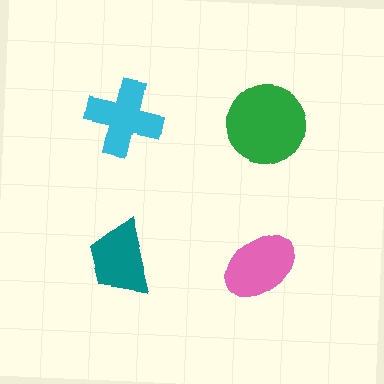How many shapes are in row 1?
2 shapes.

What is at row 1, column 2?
A green circle.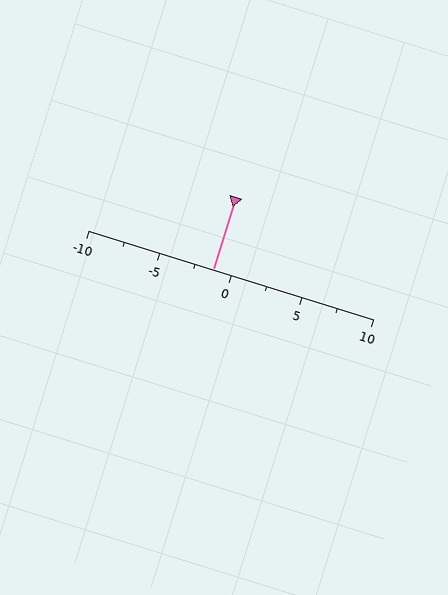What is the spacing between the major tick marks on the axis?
The major ticks are spaced 5 apart.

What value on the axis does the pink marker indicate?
The marker indicates approximately -1.2.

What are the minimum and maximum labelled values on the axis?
The axis runs from -10 to 10.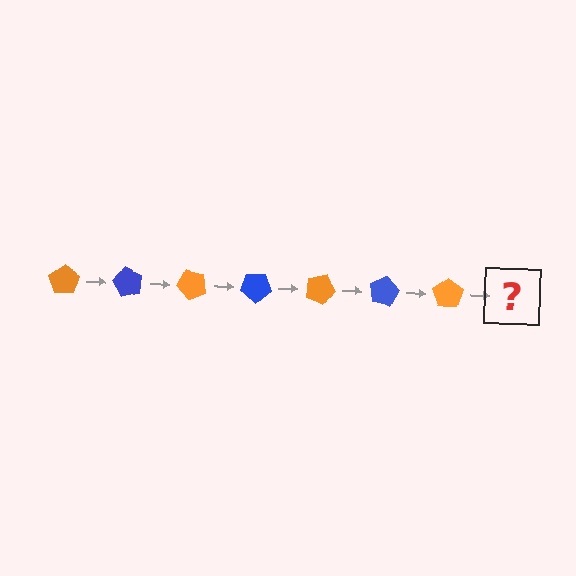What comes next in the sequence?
The next element should be a blue pentagon, rotated 420 degrees from the start.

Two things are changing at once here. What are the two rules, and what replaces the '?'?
The two rules are that it rotates 60 degrees each step and the color cycles through orange and blue. The '?' should be a blue pentagon, rotated 420 degrees from the start.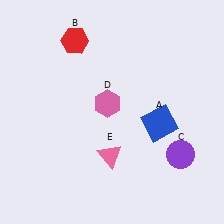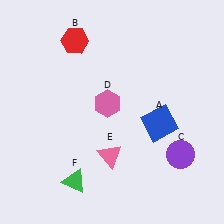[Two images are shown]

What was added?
A green triangle (F) was added in Image 2.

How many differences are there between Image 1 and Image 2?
There is 1 difference between the two images.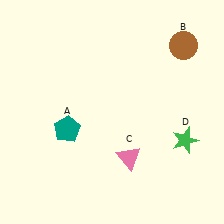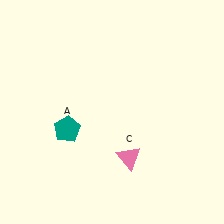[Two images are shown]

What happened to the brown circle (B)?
The brown circle (B) was removed in Image 2. It was in the top-right area of Image 1.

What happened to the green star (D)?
The green star (D) was removed in Image 2. It was in the bottom-right area of Image 1.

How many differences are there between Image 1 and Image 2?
There are 2 differences between the two images.